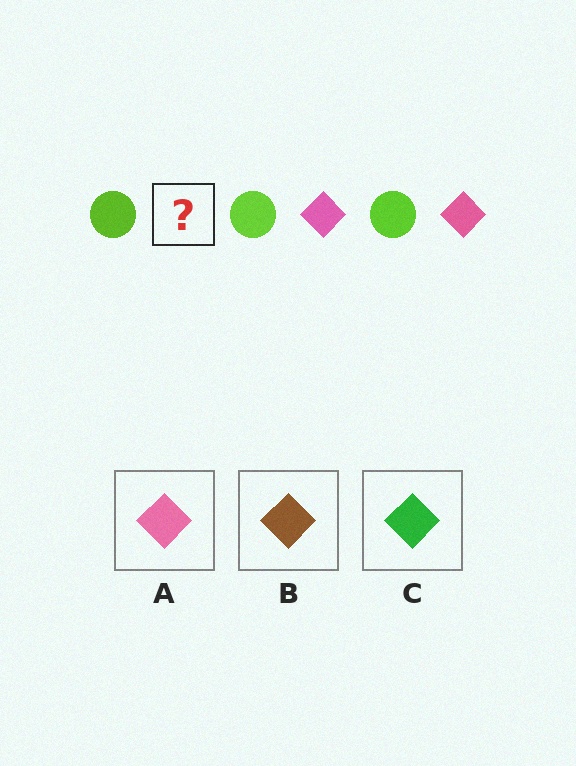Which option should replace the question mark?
Option A.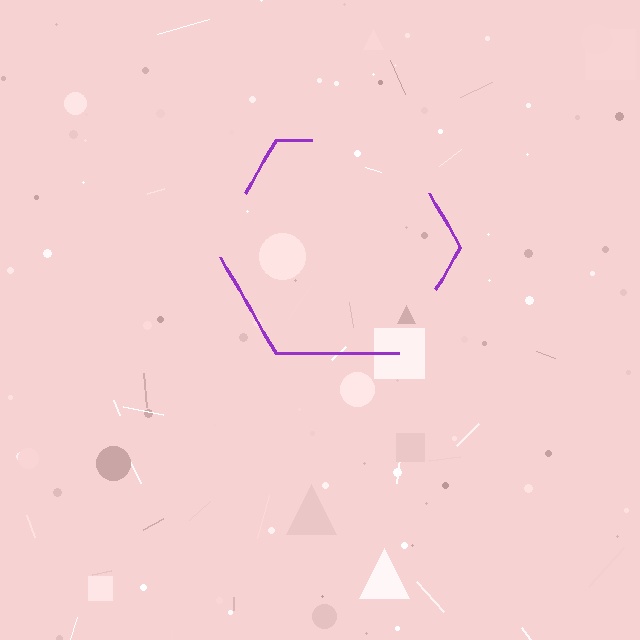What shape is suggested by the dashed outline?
The dashed outline suggests a hexagon.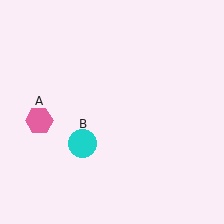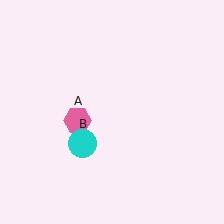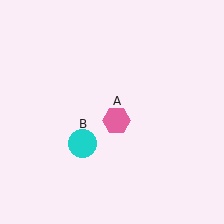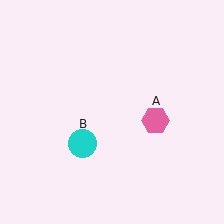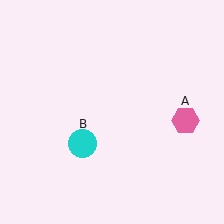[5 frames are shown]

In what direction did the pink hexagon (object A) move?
The pink hexagon (object A) moved right.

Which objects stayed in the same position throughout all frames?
Cyan circle (object B) remained stationary.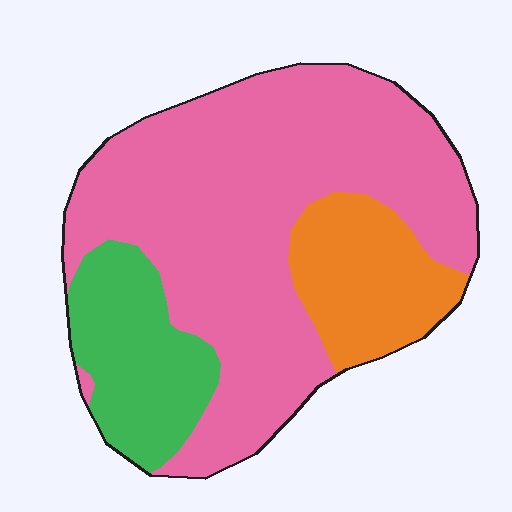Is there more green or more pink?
Pink.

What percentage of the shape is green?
Green takes up about one sixth (1/6) of the shape.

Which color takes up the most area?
Pink, at roughly 65%.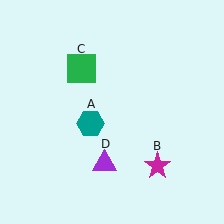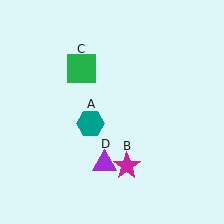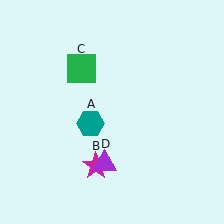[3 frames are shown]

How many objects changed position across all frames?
1 object changed position: magenta star (object B).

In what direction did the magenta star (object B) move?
The magenta star (object B) moved left.